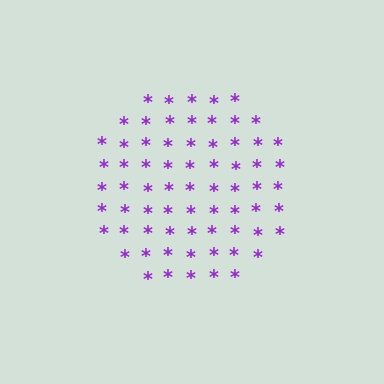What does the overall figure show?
The overall figure shows a circle.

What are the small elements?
The small elements are asterisks.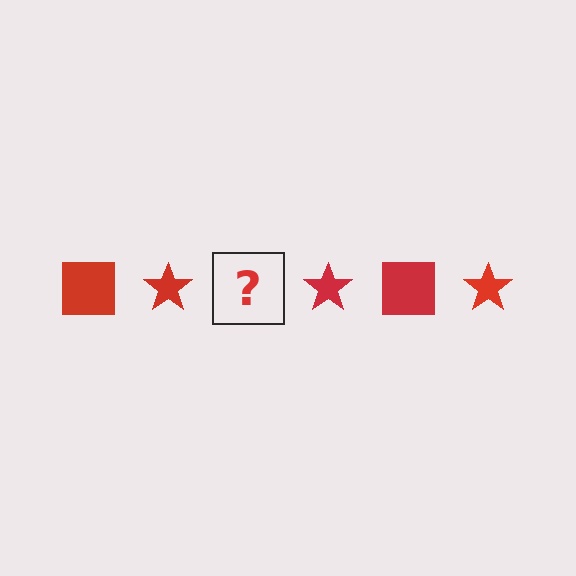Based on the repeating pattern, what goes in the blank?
The blank should be a red square.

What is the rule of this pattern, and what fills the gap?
The rule is that the pattern cycles through square, star shapes in red. The gap should be filled with a red square.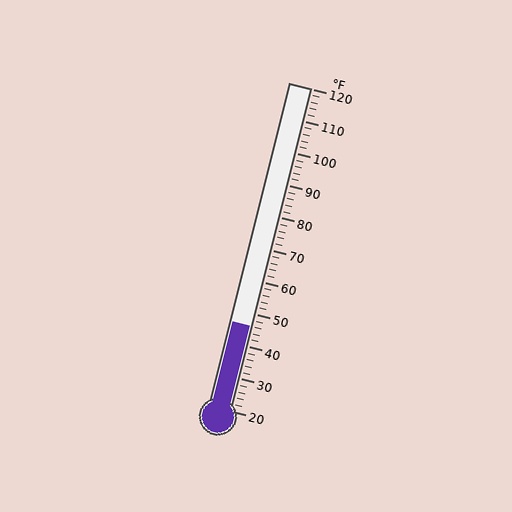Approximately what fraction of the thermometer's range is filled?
The thermometer is filled to approximately 25% of its range.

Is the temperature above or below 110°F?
The temperature is below 110°F.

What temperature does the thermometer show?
The thermometer shows approximately 46°F.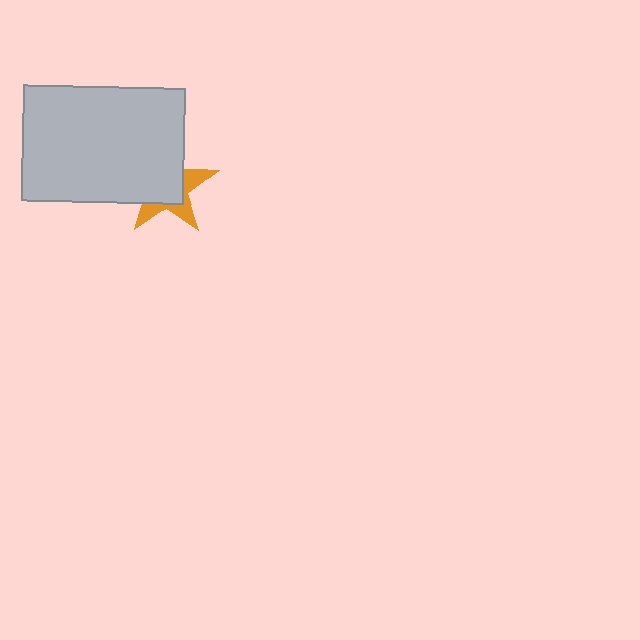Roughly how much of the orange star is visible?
A small part of it is visible (roughly 37%).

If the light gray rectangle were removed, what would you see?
You would see the complete orange star.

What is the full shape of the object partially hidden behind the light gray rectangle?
The partially hidden object is an orange star.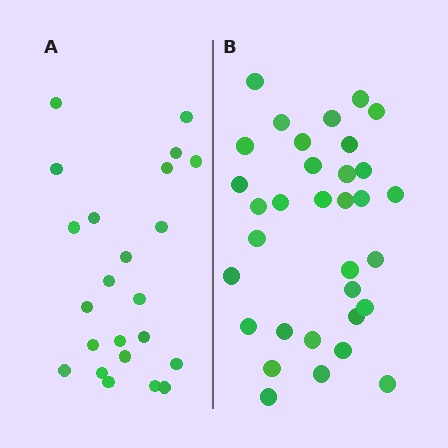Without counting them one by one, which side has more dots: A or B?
Region B (the right region) has more dots.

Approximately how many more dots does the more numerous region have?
Region B has roughly 10 or so more dots than region A.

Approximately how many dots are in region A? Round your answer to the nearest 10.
About 20 dots. (The exact count is 23, which rounds to 20.)